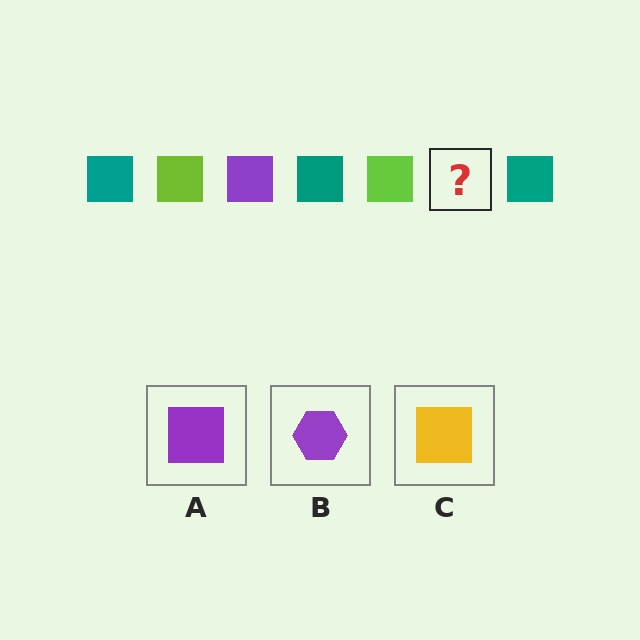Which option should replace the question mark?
Option A.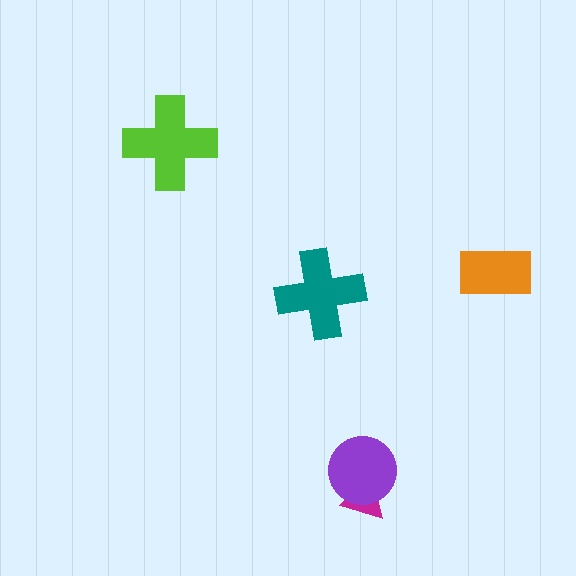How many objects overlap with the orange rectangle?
0 objects overlap with the orange rectangle.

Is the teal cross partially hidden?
No, no other shape covers it.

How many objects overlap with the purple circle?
1 object overlaps with the purple circle.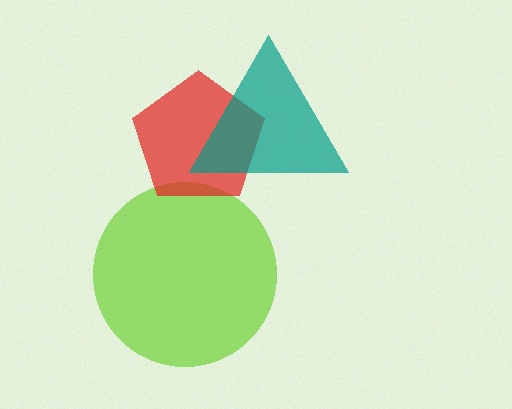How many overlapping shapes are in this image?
There are 3 overlapping shapes in the image.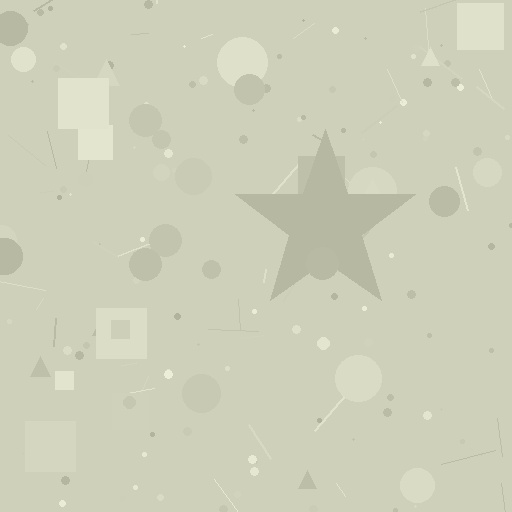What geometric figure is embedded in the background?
A star is embedded in the background.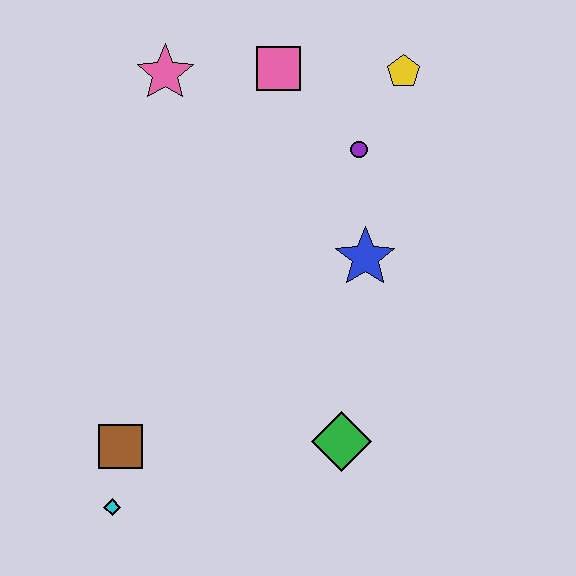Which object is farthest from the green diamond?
The pink star is farthest from the green diamond.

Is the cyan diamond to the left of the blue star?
Yes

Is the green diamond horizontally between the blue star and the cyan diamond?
Yes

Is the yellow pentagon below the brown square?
No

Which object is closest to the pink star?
The pink square is closest to the pink star.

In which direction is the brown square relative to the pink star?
The brown square is below the pink star.